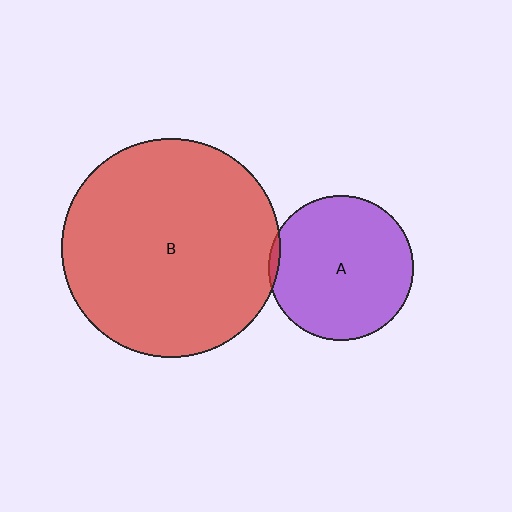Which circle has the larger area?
Circle B (red).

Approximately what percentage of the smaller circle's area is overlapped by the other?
Approximately 5%.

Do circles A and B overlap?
Yes.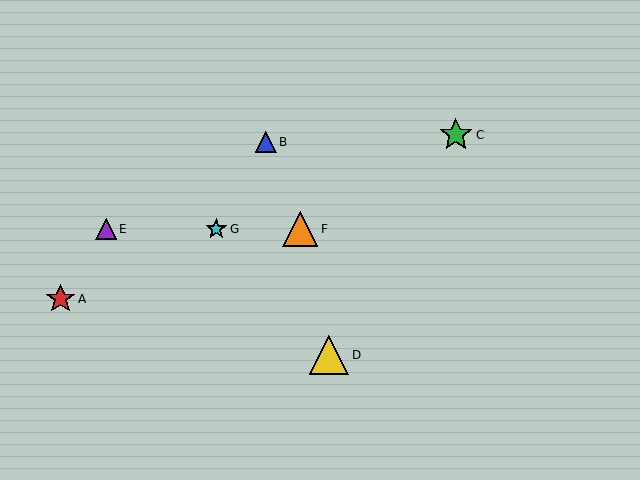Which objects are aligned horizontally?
Objects E, F, G are aligned horizontally.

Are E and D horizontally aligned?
No, E is at y≈229 and D is at y≈355.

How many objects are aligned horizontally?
3 objects (E, F, G) are aligned horizontally.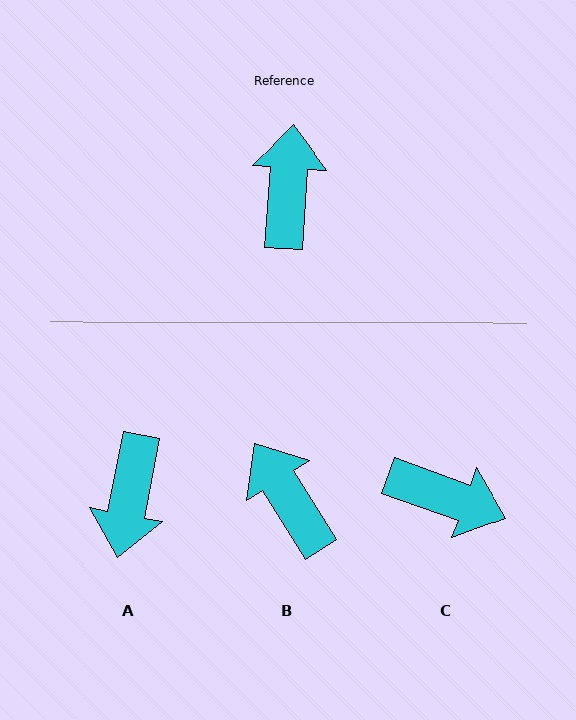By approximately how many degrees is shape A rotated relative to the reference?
Approximately 173 degrees counter-clockwise.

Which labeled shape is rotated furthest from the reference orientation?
A, about 173 degrees away.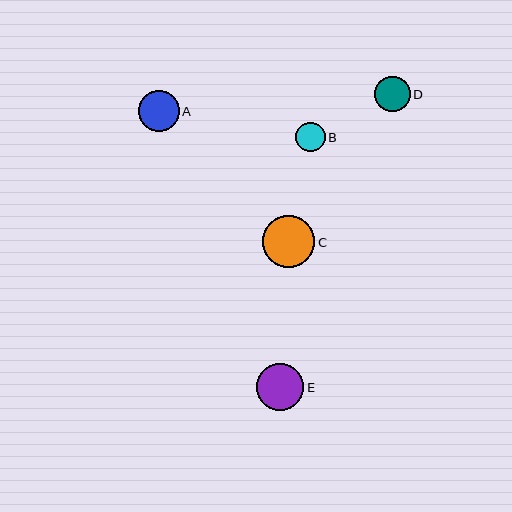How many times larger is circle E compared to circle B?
Circle E is approximately 1.6 times the size of circle B.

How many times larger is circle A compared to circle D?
Circle A is approximately 1.1 times the size of circle D.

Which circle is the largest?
Circle C is the largest with a size of approximately 52 pixels.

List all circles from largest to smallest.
From largest to smallest: C, E, A, D, B.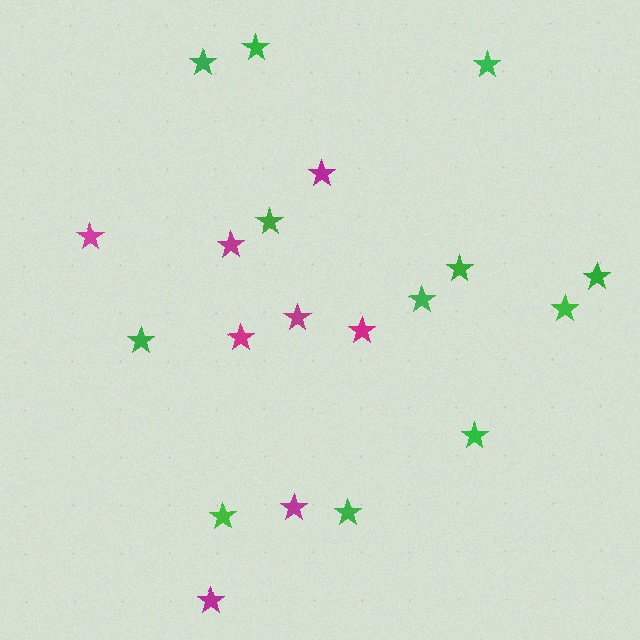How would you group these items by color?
There are 2 groups: one group of green stars (12) and one group of magenta stars (8).